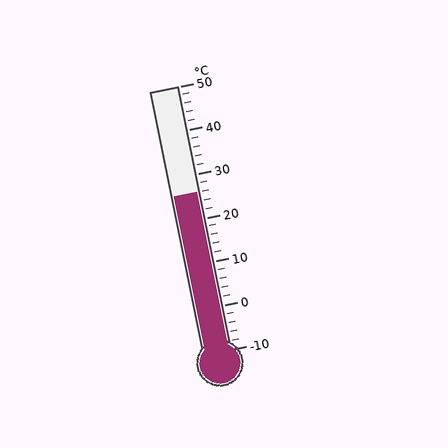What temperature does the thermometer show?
The thermometer shows approximately 26°C.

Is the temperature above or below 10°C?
The temperature is above 10°C.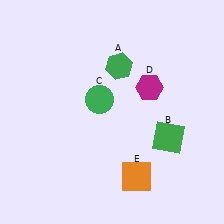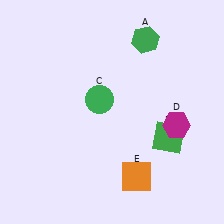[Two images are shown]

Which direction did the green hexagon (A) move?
The green hexagon (A) moved right.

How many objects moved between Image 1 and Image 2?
2 objects moved between the two images.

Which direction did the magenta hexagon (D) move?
The magenta hexagon (D) moved down.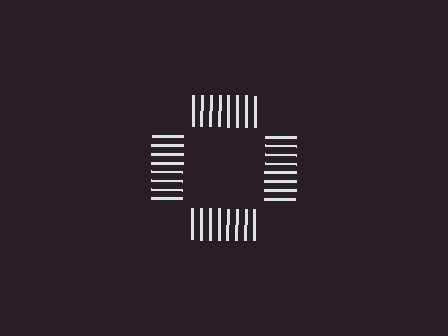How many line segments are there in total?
32 — 8 along each of the 4 edges.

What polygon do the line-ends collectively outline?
An illusory square — the line segments terminate on its edges but no continuous stroke is drawn.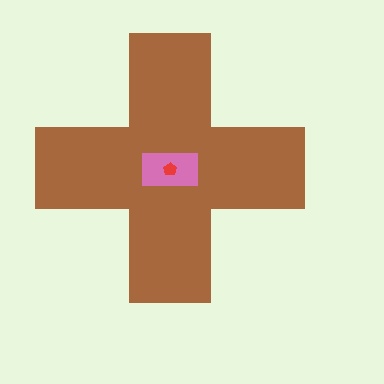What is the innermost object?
The red pentagon.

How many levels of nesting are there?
3.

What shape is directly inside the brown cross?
The pink rectangle.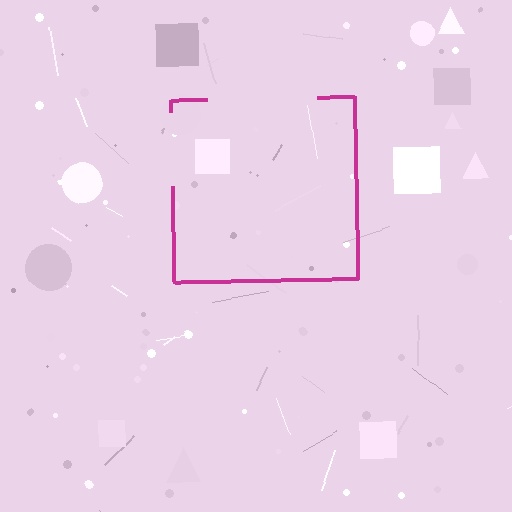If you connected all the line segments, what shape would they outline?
They would outline a square.